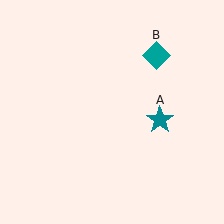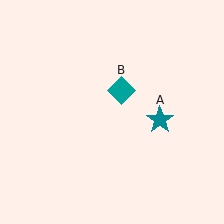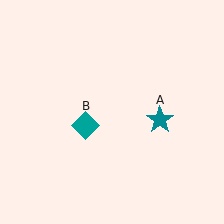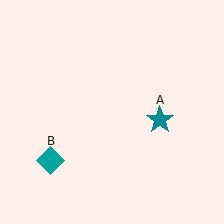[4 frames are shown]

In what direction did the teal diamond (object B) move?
The teal diamond (object B) moved down and to the left.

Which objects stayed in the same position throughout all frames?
Teal star (object A) remained stationary.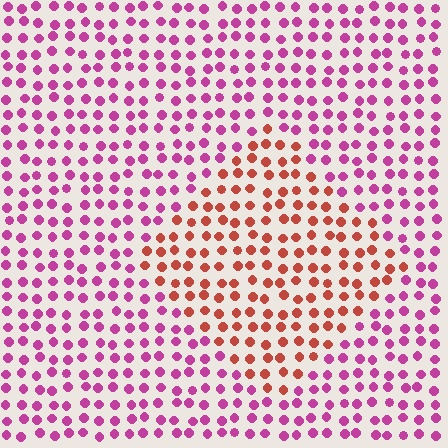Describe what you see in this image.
The image is filled with small magenta elements in a uniform arrangement. A diamond-shaped region is visible where the elements are tinted to a slightly different hue, forming a subtle color boundary.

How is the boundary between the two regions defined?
The boundary is defined purely by a slight shift in hue (about 48 degrees). Spacing, size, and orientation are identical on both sides.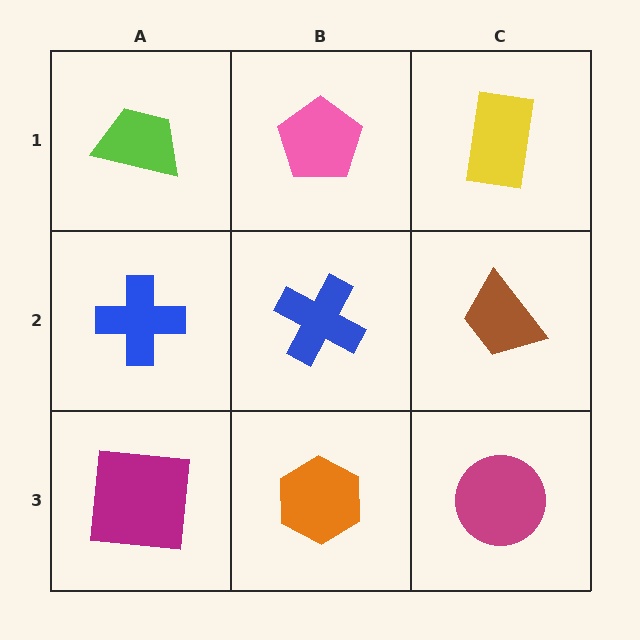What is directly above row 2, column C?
A yellow rectangle.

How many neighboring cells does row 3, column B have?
3.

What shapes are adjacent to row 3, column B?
A blue cross (row 2, column B), a magenta square (row 3, column A), a magenta circle (row 3, column C).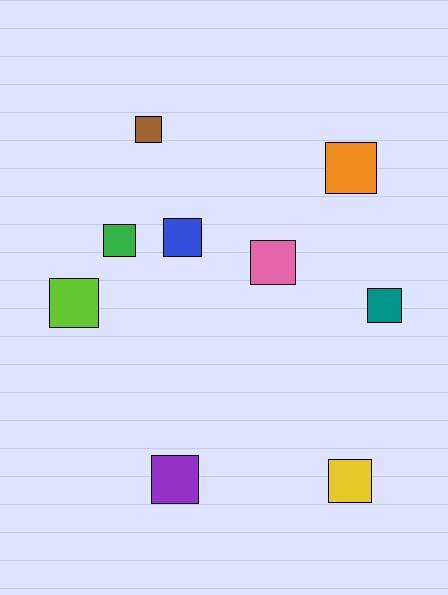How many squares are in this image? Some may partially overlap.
There are 9 squares.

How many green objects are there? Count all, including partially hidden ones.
There is 1 green object.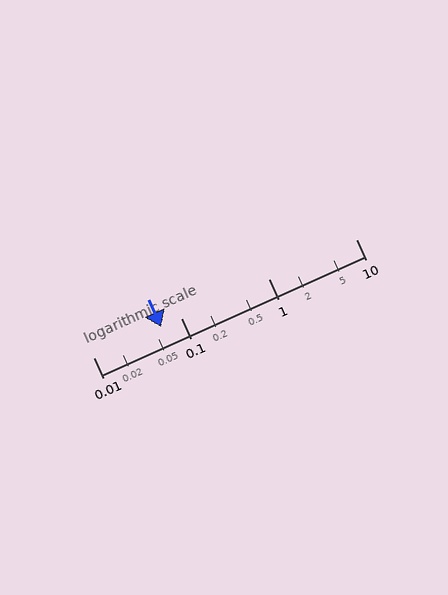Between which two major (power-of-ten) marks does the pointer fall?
The pointer is between 0.01 and 0.1.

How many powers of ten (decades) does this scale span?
The scale spans 3 decades, from 0.01 to 10.